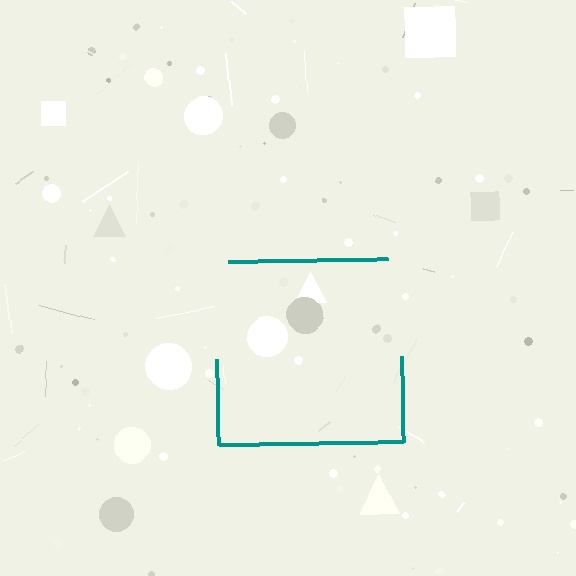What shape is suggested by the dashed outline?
The dashed outline suggests a square.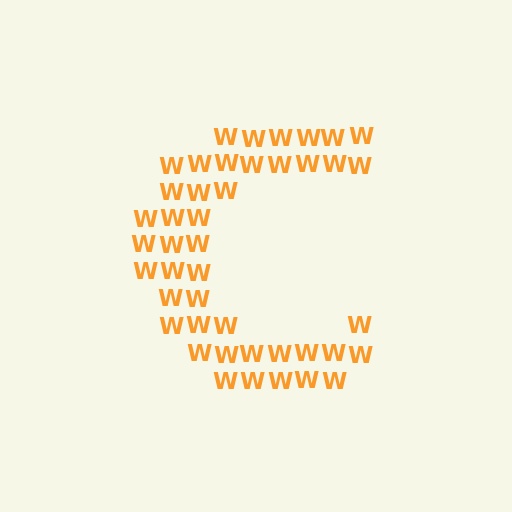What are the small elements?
The small elements are letter W's.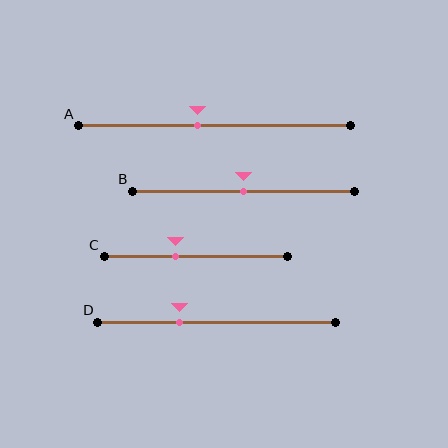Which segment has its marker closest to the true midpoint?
Segment B has its marker closest to the true midpoint.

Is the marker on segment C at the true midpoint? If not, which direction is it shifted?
No, the marker on segment C is shifted to the left by about 11% of the segment length.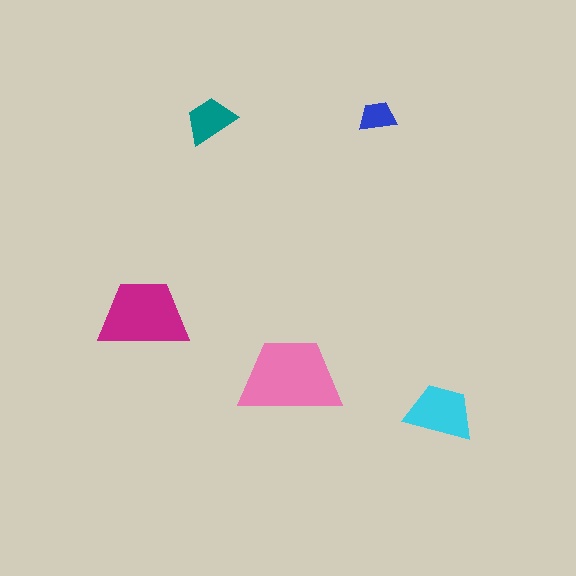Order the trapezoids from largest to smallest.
the pink one, the magenta one, the cyan one, the teal one, the blue one.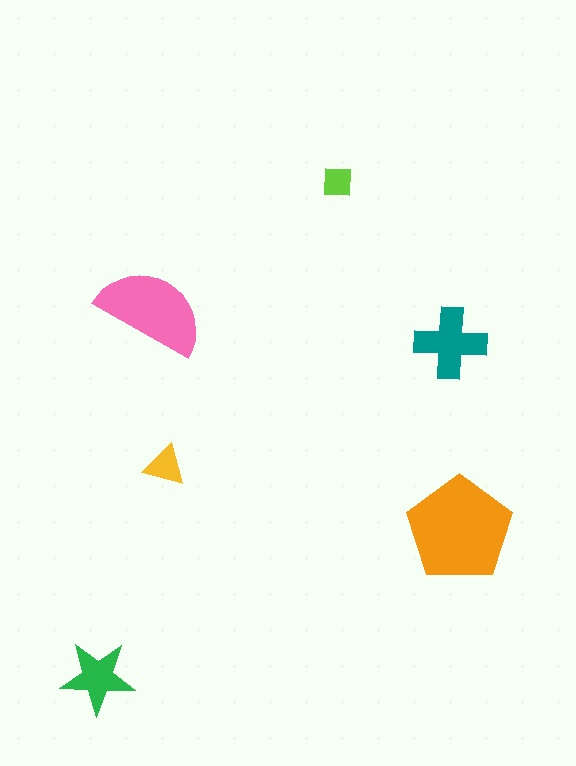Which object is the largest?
The orange pentagon.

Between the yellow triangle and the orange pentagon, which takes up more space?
The orange pentagon.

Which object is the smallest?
The lime square.